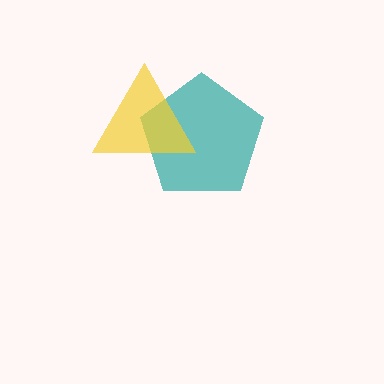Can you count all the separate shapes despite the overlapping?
Yes, there are 2 separate shapes.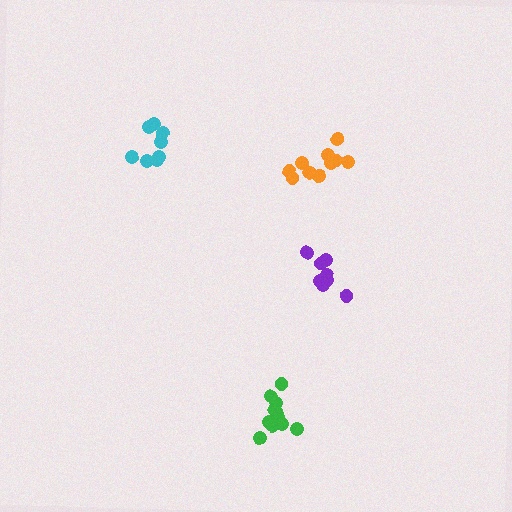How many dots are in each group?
Group 1: 11 dots, Group 2: 8 dots, Group 3: 11 dots, Group 4: 8 dots (38 total).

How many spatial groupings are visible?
There are 4 spatial groupings.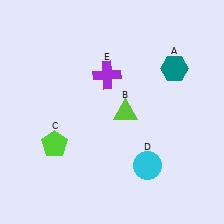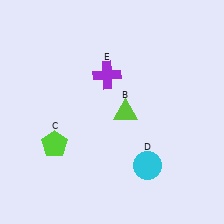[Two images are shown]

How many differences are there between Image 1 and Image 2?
There is 1 difference between the two images.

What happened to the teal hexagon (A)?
The teal hexagon (A) was removed in Image 2. It was in the top-right area of Image 1.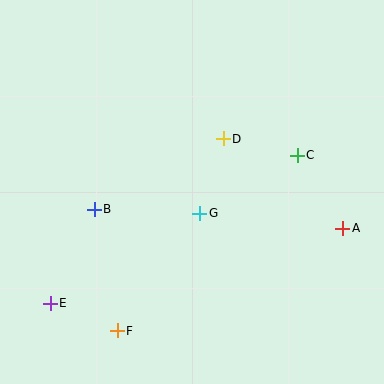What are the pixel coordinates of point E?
Point E is at (50, 303).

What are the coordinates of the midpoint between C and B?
The midpoint between C and B is at (196, 182).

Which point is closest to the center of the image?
Point G at (200, 213) is closest to the center.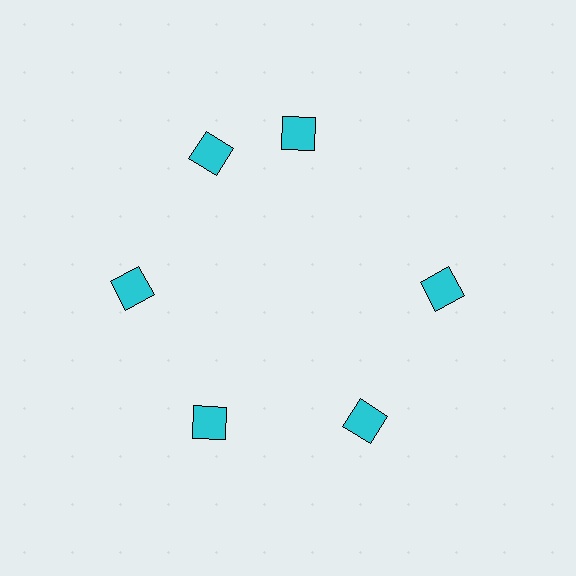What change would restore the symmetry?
The symmetry would be restored by rotating it back into even spacing with its neighbors so that all 6 diamonds sit at equal angles and equal distance from the center.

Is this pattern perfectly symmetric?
No. The 6 cyan diamonds are arranged in a ring, but one element near the 1 o'clock position is rotated out of alignment along the ring, breaking the 6-fold rotational symmetry.